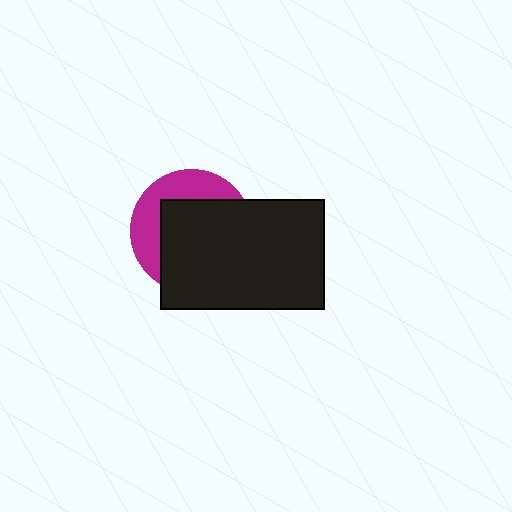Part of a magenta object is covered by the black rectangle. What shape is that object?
It is a circle.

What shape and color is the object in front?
The object in front is a black rectangle.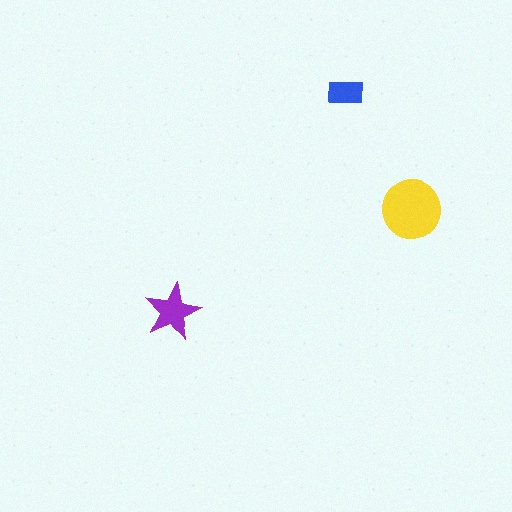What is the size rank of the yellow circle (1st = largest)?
1st.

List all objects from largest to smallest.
The yellow circle, the purple star, the blue rectangle.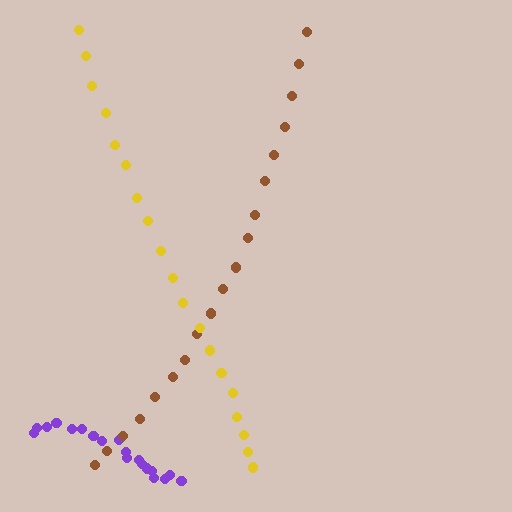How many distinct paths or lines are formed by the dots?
There are 3 distinct paths.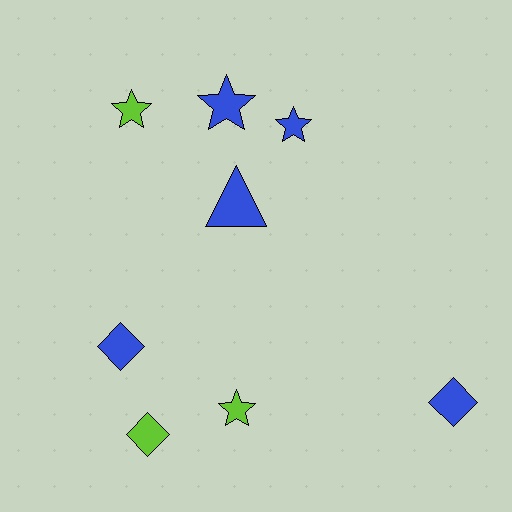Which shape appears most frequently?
Star, with 4 objects.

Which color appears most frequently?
Blue, with 5 objects.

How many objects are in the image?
There are 8 objects.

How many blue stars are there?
There are 2 blue stars.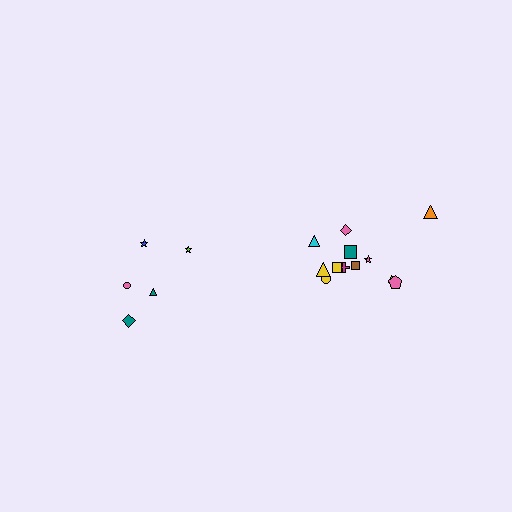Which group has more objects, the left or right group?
The right group.